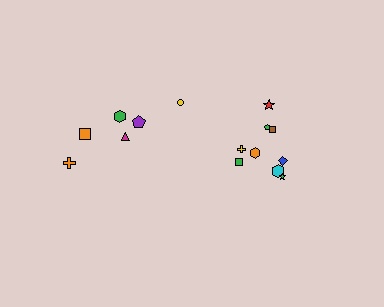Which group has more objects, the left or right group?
The right group.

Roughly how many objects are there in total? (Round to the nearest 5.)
Roughly 15 objects in total.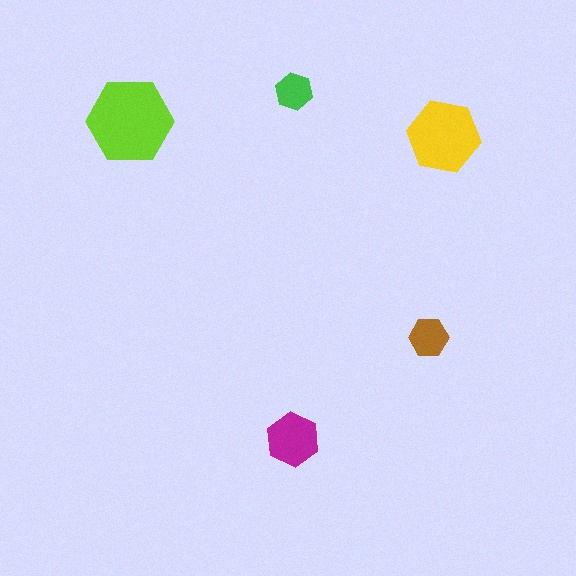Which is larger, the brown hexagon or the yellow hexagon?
The yellow one.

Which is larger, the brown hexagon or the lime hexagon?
The lime one.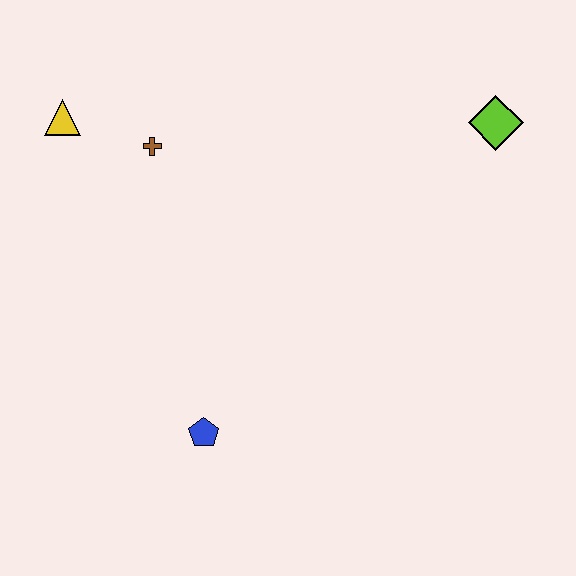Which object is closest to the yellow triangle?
The brown cross is closest to the yellow triangle.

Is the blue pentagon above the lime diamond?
No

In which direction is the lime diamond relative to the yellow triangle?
The lime diamond is to the right of the yellow triangle.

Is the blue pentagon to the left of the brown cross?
No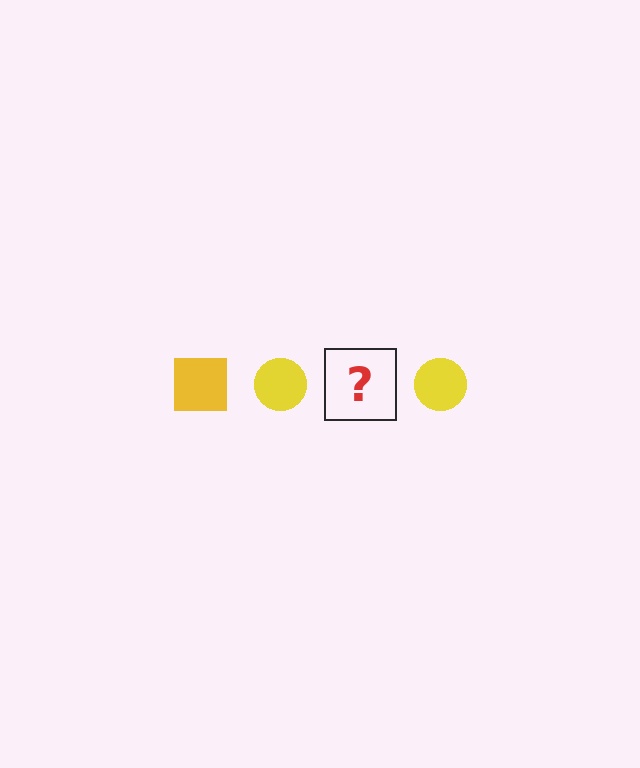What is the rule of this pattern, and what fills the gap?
The rule is that the pattern cycles through square, circle shapes in yellow. The gap should be filled with a yellow square.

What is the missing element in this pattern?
The missing element is a yellow square.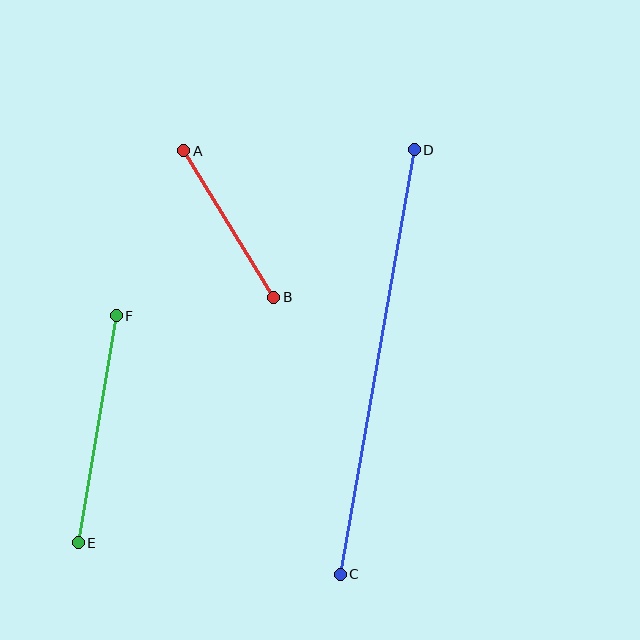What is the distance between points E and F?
The distance is approximately 230 pixels.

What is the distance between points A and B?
The distance is approximately 172 pixels.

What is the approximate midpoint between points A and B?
The midpoint is at approximately (229, 224) pixels.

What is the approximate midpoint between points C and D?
The midpoint is at approximately (377, 362) pixels.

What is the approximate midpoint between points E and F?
The midpoint is at approximately (97, 429) pixels.